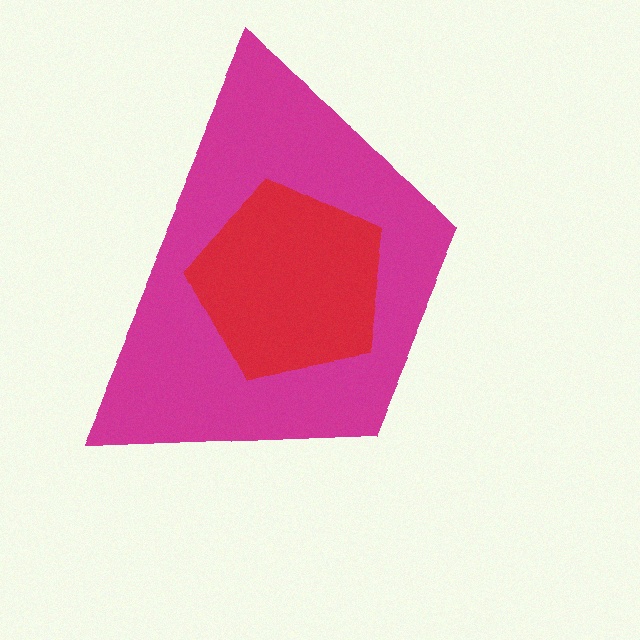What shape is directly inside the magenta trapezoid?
The red pentagon.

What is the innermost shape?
The red pentagon.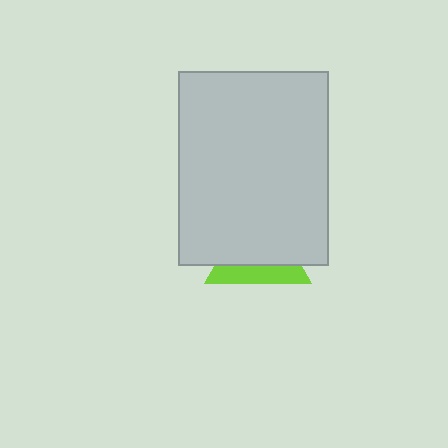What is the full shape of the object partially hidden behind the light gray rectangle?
The partially hidden object is a lime triangle.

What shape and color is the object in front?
The object in front is a light gray rectangle.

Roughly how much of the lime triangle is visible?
A small part of it is visible (roughly 35%).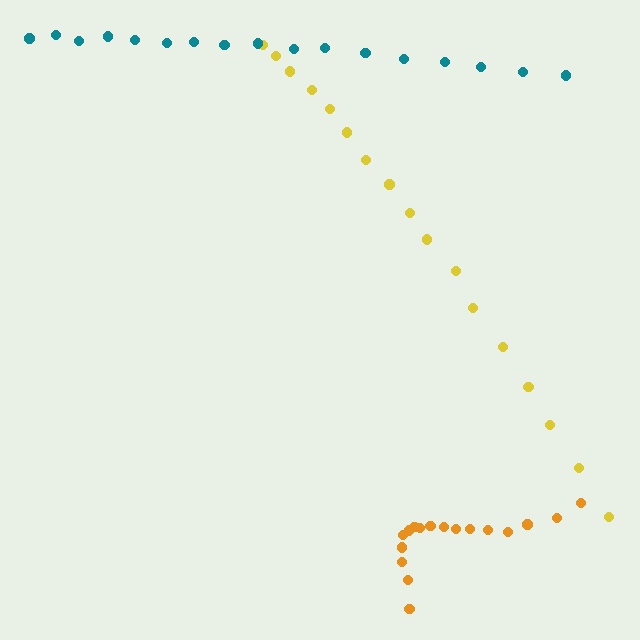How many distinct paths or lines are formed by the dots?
There are 3 distinct paths.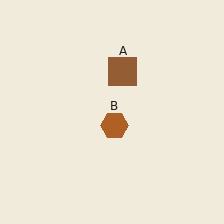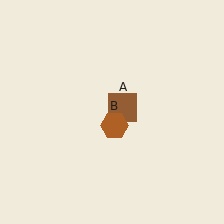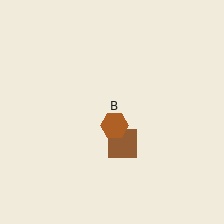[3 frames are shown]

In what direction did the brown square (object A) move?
The brown square (object A) moved down.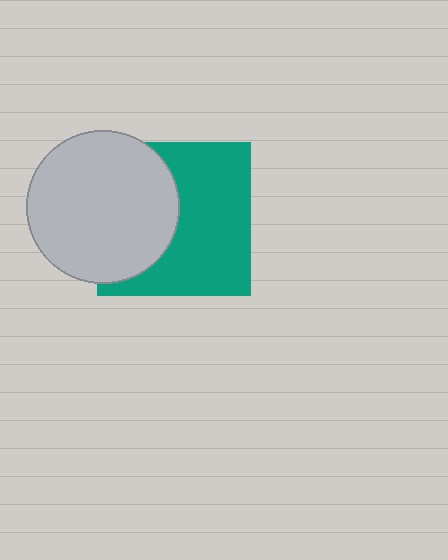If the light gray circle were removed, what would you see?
You would see the complete teal square.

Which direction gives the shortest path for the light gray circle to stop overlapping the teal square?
Moving left gives the shortest separation.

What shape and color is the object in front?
The object in front is a light gray circle.